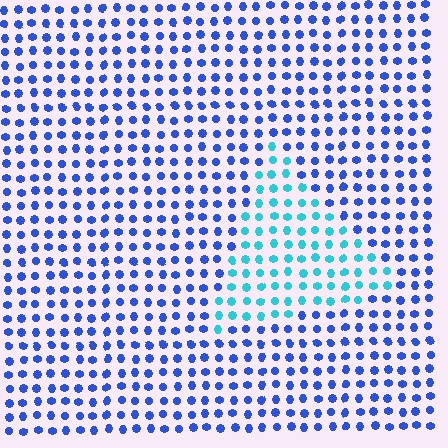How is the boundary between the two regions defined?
The boundary is defined purely by a slight shift in hue (about 43 degrees). Spacing, size, and orientation are identical on both sides.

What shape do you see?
I see a triangle.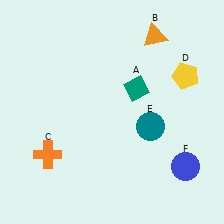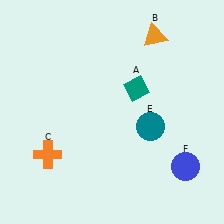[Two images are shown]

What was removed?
The yellow pentagon (D) was removed in Image 2.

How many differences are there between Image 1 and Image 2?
There is 1 difference between the two images.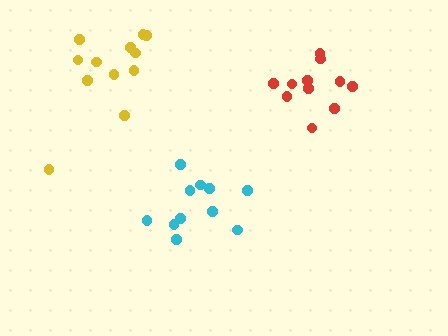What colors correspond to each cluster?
The clusters are colored: red, cyan, yellow.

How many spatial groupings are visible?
There are 3 spatial groupings.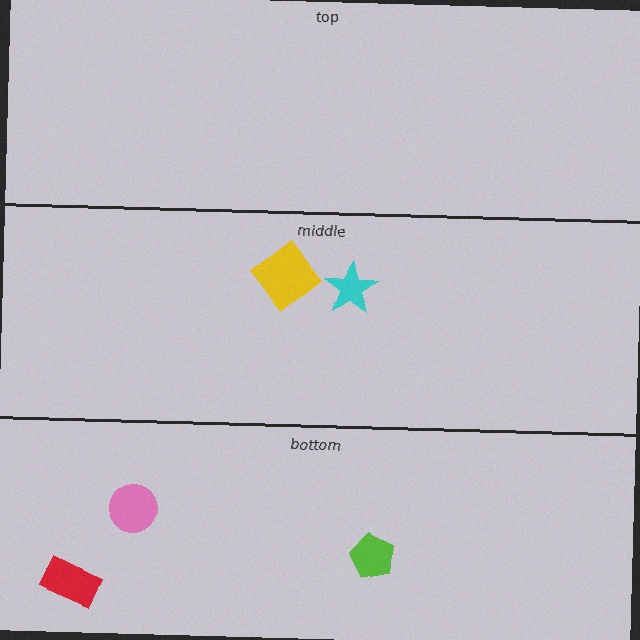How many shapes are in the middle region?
2.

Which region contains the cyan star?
The middle region.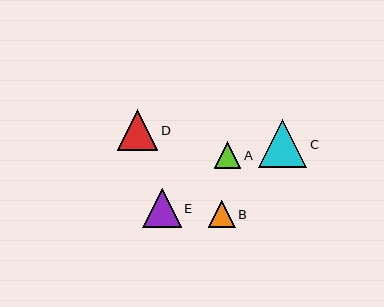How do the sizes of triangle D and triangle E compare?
Triangle D and triangle E are approximately the same size.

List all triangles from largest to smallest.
From largest to smallest: C, D, E, B, A.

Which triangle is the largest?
Triangle C is the largest with a size of approximately 48 pixels.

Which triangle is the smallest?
Triangle A is the smallest with a size of approximately 27 pixels.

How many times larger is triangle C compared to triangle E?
Triangle C is approximately 1.3 times the size of triangle E.